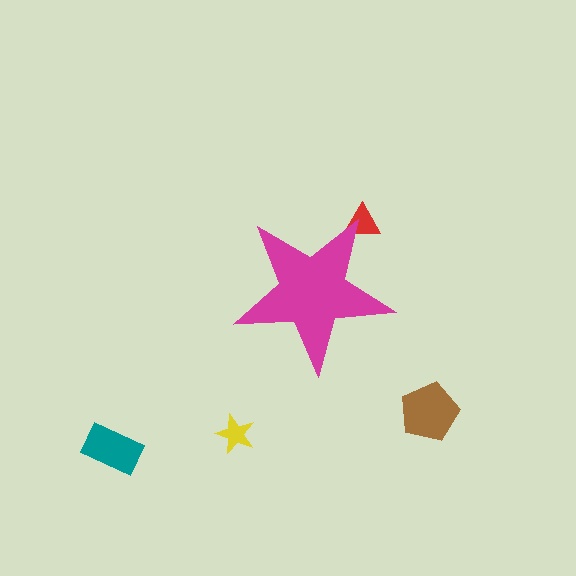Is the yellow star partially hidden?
No, the yellow star is fully visible.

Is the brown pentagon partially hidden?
No, the brown pentagon is fully visible.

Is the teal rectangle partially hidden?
No, the teal rectangle is fully visible.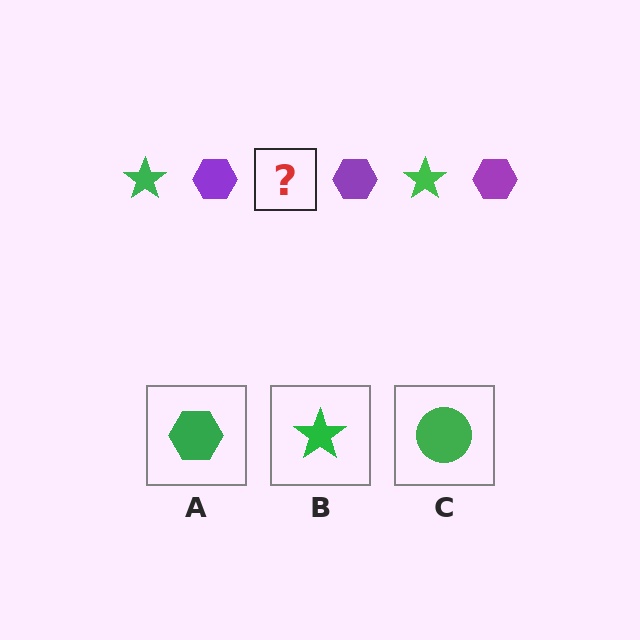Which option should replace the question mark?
Option B.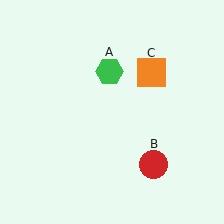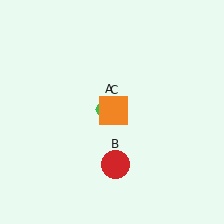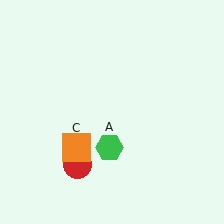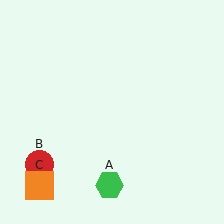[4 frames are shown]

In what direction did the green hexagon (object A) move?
The green hexagon (object A) moved down.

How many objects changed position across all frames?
3 objects changed position: green hexagon (object A), red circle (object B), orange square (object C).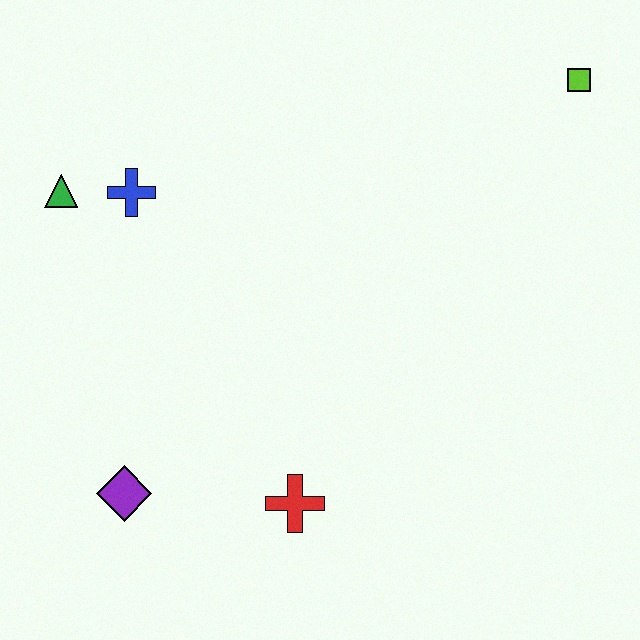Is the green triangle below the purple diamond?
No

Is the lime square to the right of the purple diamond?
Yes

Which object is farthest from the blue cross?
The lime square is farthest from the blue cross.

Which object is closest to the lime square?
The blue cross is closest to the lime square.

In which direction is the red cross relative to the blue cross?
The red cross is below the blue cross.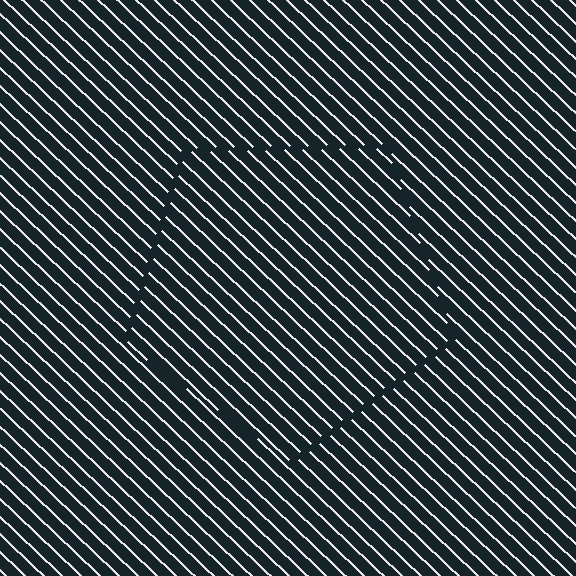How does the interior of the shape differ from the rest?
The interior of the shape contains the same grating, shifted by half a period — the contour is defined by the phase discontinuity where line-ends from the inner and outer gratings abut.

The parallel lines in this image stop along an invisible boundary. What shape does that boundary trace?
An illusory pentagon. The interior of the shape contains the same grating, shifted by half a period — the contour is defined by the phase discontinuity where line-ends from the inner and outer gratings abut.